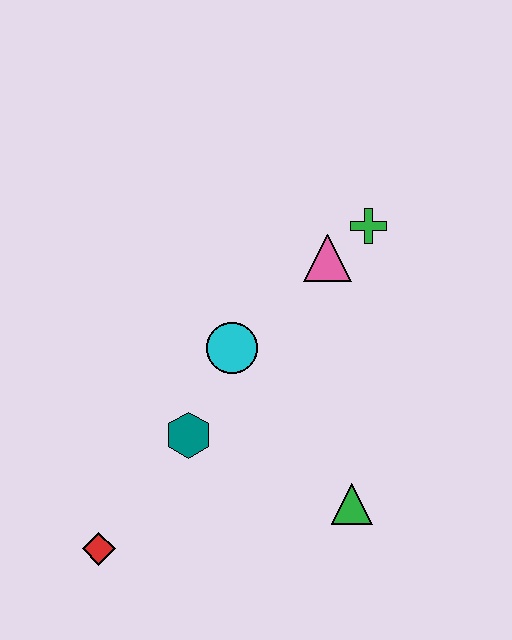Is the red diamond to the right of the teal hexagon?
No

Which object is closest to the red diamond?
The teal hexagon is closest to the red diamond.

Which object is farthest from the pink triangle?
The red diamond is farthest from the pink triangle.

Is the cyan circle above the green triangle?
Yes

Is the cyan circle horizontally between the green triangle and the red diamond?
Yes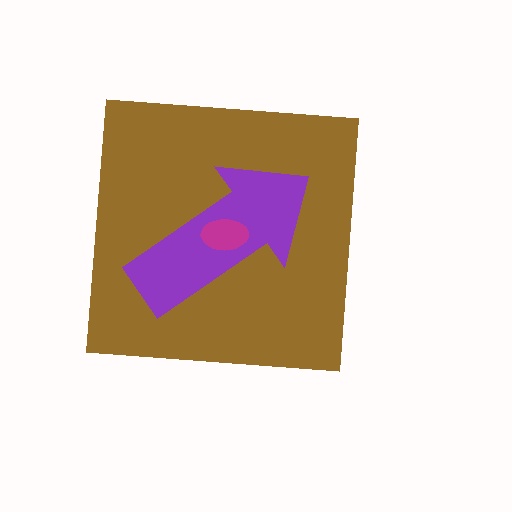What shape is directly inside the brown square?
The purple arrow.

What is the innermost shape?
The magenta ellipse.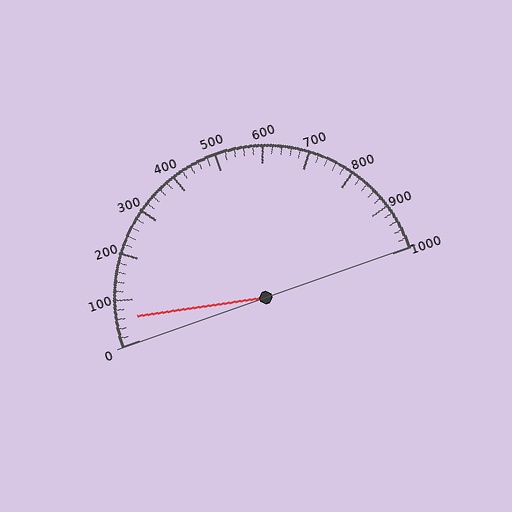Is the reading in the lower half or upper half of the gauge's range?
The reading is in the lower half of the range (0 to 1000).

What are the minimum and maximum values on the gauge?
The gauge ranges from 0 to 1000.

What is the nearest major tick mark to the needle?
The nearest major tick mark is 100.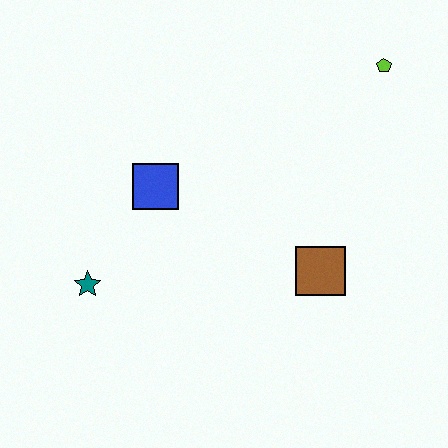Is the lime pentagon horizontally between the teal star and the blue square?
No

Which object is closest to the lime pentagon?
The brown square is closest to the lime pentagon.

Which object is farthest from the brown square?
The teal star is farthest from the brown square.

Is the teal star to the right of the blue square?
No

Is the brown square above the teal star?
Yes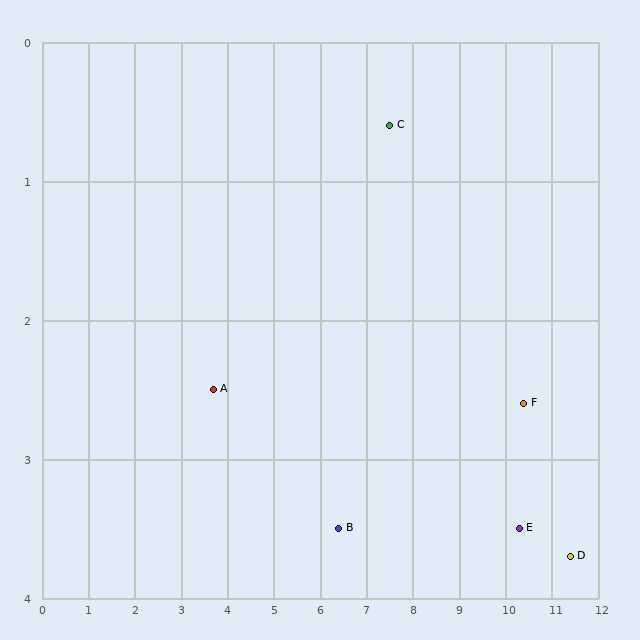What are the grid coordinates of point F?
Point F is at approximately (10.4, 2.6).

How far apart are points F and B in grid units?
Points F and B are about 4.1 grid units apart.